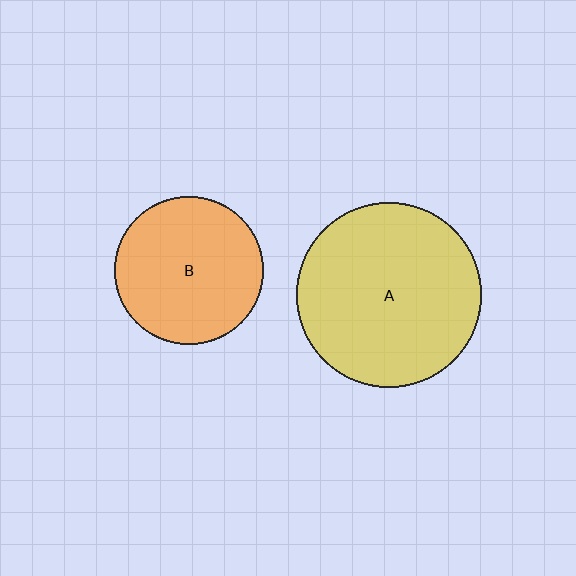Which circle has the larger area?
Circle A (yellow).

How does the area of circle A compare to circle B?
Approximately 1.6 times.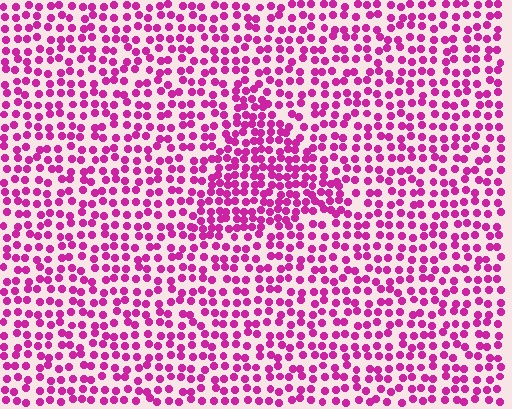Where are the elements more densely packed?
The elements are more densely packed inside the triangle boundary.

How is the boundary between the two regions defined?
The boundary is defined by a change in element density (approximately 1.6x ratio). All elements are the same color, size, and shape.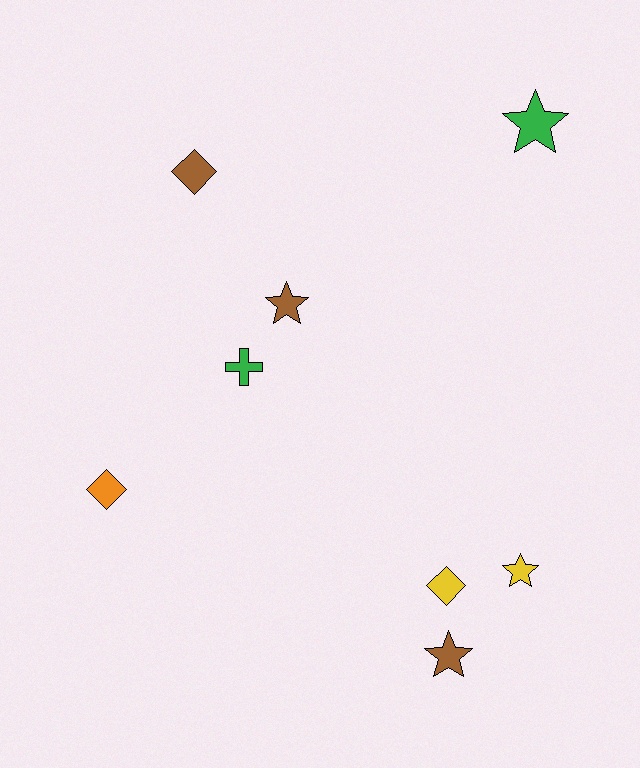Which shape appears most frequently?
Star, with 4 objects.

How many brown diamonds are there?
There is 1 brown diamond.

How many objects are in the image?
There are 8 objects.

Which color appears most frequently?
Brown, with 3 objects.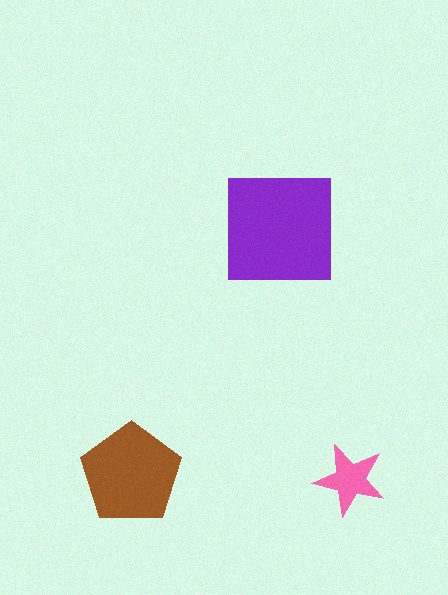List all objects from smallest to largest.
The pink star, the brown pentagon, the purple square.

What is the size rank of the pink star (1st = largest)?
3rd.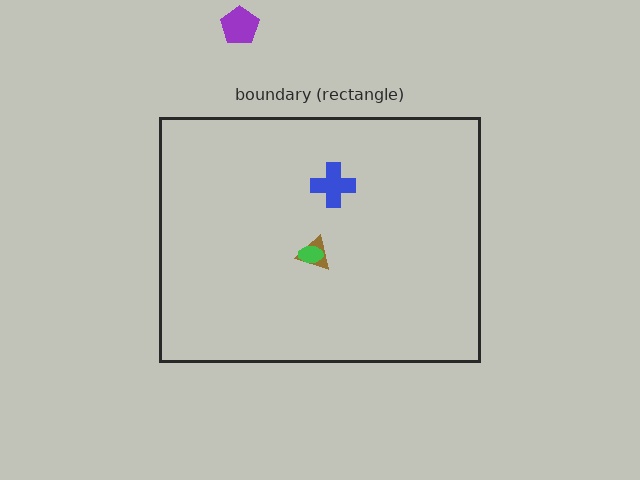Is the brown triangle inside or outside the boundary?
Inside.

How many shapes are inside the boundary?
3 inside, 1 outside.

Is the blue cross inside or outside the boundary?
Inside.